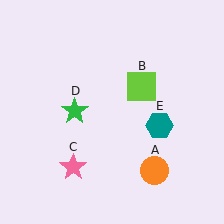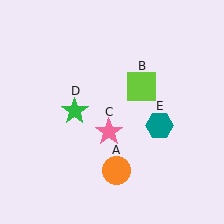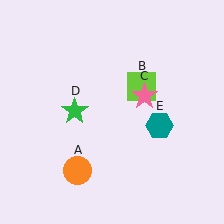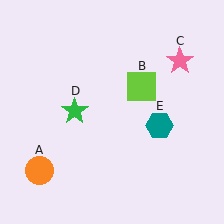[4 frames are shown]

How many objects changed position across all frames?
2 objects changed position: orange circle (object A), pink star (object C).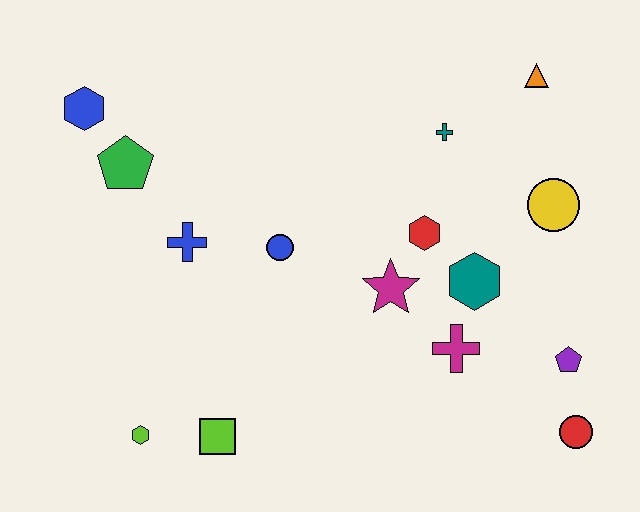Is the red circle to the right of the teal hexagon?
Yes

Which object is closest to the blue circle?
The blue cross is closest to the blue circle.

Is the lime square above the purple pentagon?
No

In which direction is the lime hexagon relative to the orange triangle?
The lime hexagon is to the left of the orange triangle.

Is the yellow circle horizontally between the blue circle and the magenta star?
No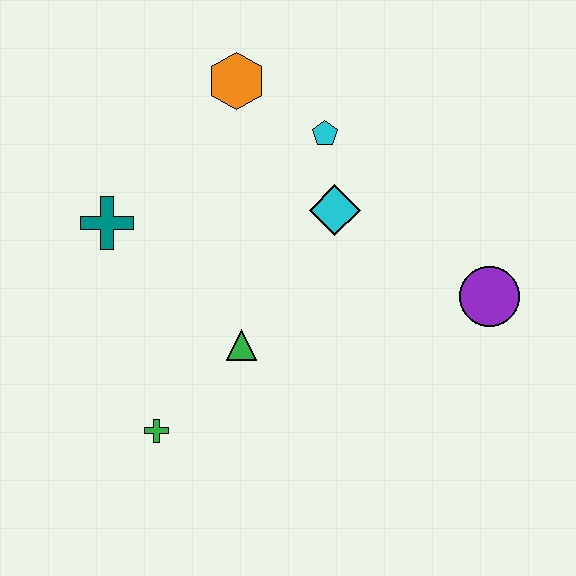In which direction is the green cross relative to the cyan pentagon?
The green cross is below the cyan pentagon.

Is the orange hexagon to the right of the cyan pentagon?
No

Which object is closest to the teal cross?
The green triangle is closest to the teal cross.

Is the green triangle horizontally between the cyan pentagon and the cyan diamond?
No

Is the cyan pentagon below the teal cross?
No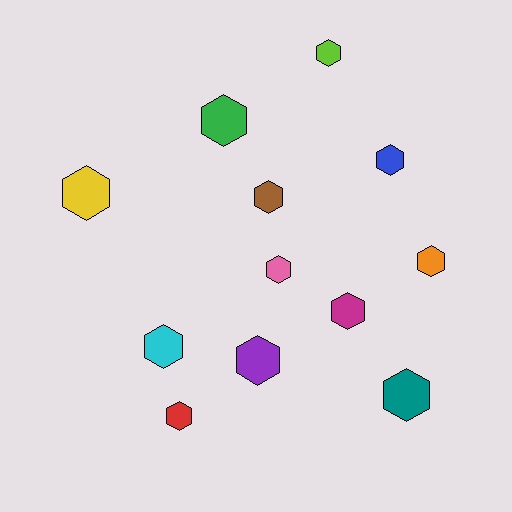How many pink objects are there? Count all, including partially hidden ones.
There is 1 pink object.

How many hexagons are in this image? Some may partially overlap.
There are 12 hexagons.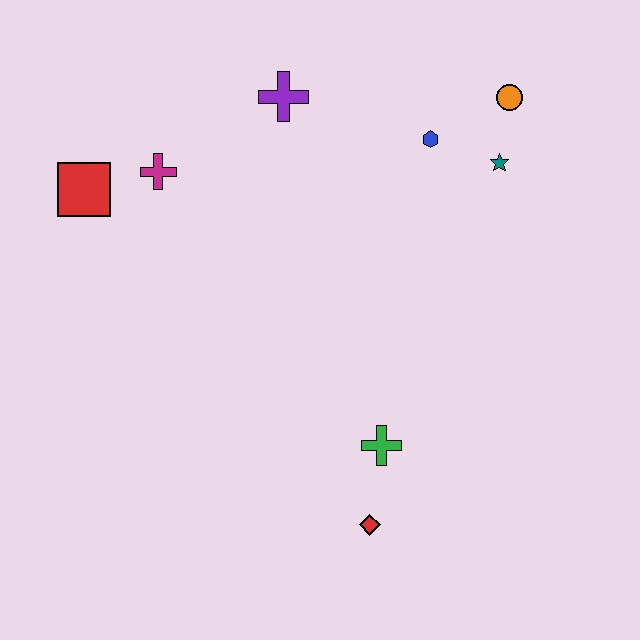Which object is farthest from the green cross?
The red square is farthest from the green cross.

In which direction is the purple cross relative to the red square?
The purple cross is to the right of the red square.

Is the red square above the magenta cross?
No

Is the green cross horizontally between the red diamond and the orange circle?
Yes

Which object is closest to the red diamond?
The green cross is closest to the red diamond.